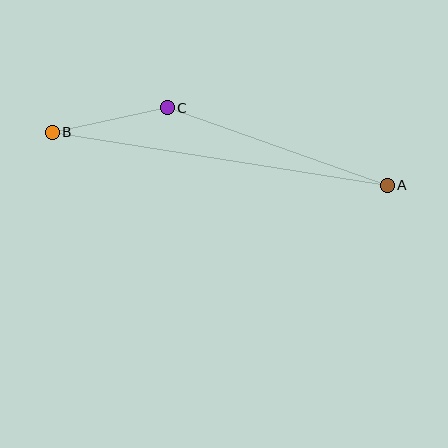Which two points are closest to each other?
Points B and C are closest to each other.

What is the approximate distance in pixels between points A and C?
The distance between A and C is approximately 233 pixels.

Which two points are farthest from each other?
Points A and B are farthest from each other.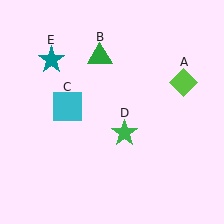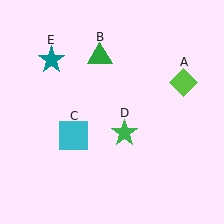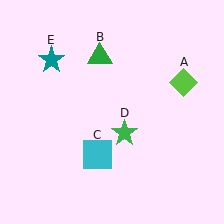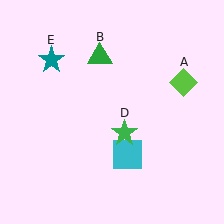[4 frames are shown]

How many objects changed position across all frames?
1 object changed position: cyan square (object C).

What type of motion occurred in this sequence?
The cyan square (object C) rotated counterclockwise around the center of the scene.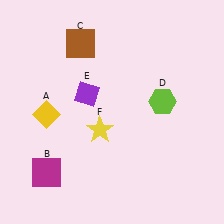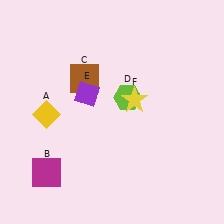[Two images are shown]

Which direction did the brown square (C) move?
The brown square (C) moved down.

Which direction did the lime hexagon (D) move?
The lime hexagon (D) moved left.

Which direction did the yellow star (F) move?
The yellow star (F) moved right.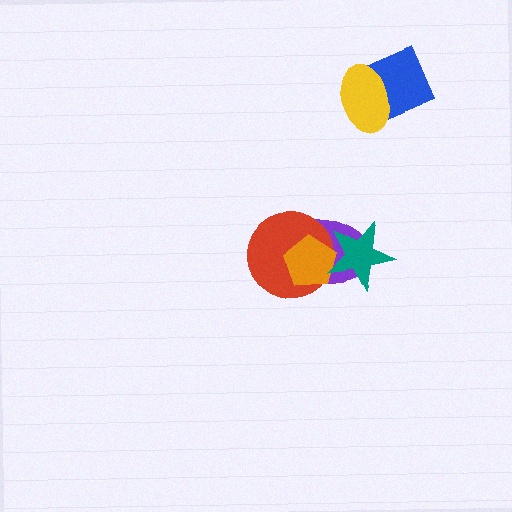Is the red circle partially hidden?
Yes, it is partially covered by another shape.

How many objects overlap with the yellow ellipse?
1 object overlaps with the yellow ellipse.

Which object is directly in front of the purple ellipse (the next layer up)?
The red circle is directly in front of the purple ellipse.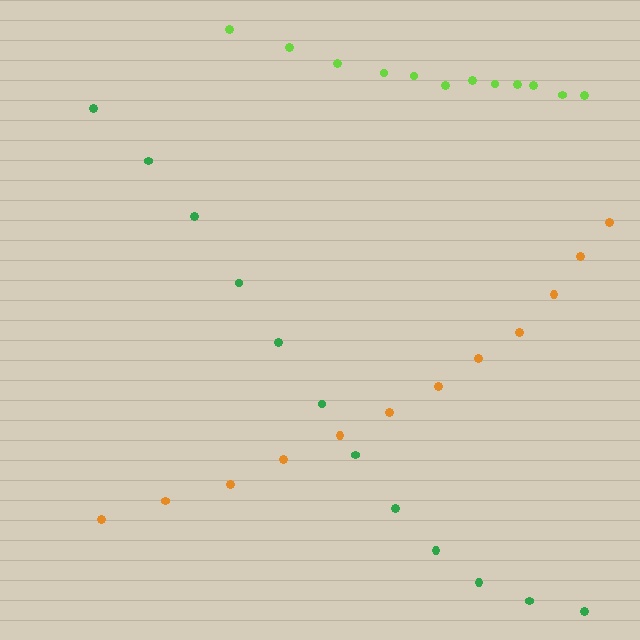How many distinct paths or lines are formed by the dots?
There are 3 distinct paths.